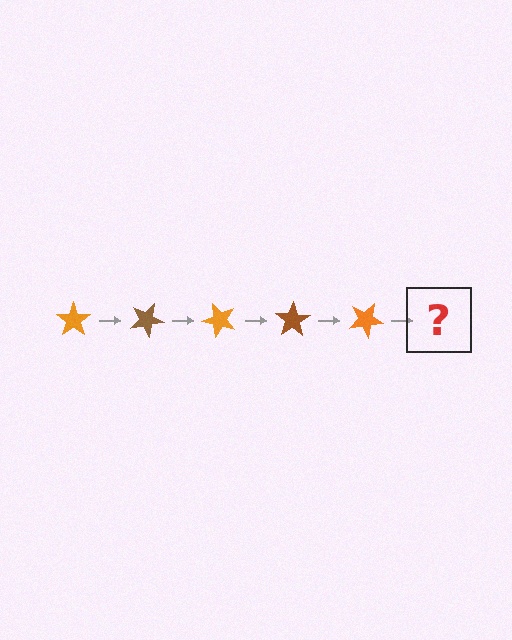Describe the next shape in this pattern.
It should be a brown star, rotated 125 degrees from the start.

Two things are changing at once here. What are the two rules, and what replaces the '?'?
The two rules are that it rotates 25 degrees each step and the color cycles through orange and brown. The '?' should be a brown star, rotated 125 degrees from the start.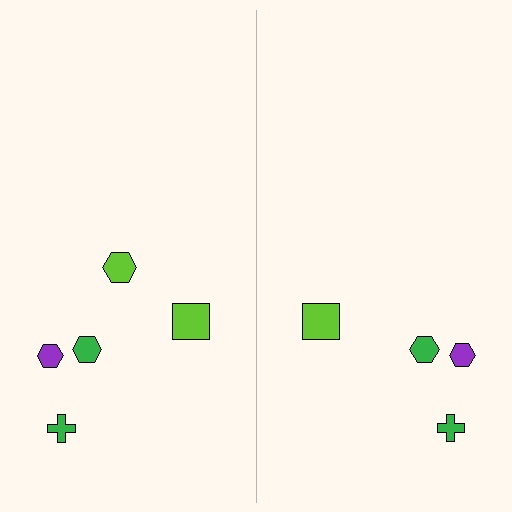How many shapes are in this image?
There are 9 shapes in this image.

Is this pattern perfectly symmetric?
No, the pattern is not perfectly symmetric. A lime hexagon is missing from the right side.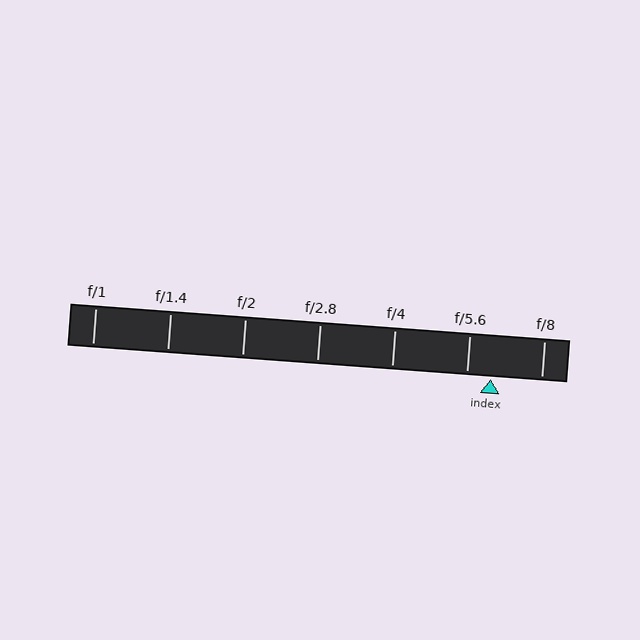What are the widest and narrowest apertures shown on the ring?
The widest aperture shown is f/1 and the narrowest is f/8.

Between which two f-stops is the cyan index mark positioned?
The index mark is between f/5.6 and f/8.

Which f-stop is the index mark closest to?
The index mark is closest to f/5.6.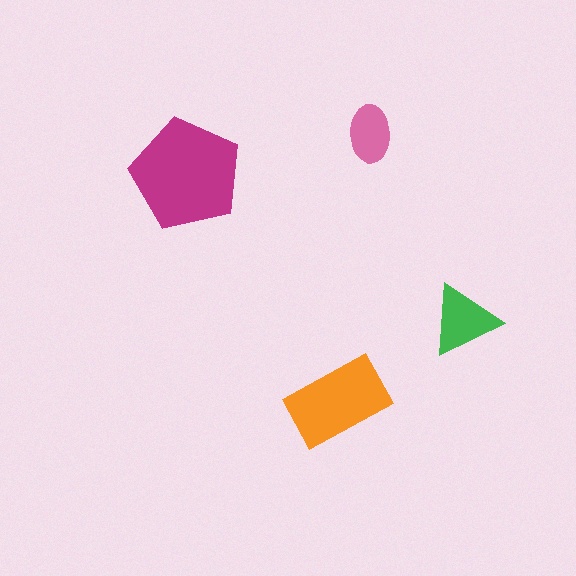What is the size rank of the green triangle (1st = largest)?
3rd.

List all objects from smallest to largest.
The pink ellipse, the green triangle, the orange rectangle, the magenta pentagon.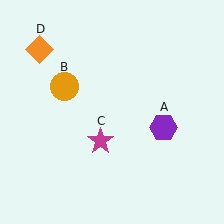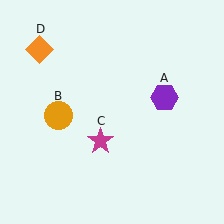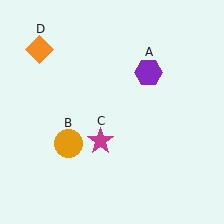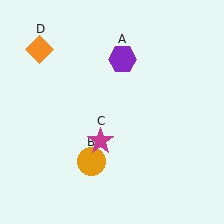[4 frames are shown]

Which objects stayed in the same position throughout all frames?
Magenta star (object C) and orange diamond (object D) remained stationary.